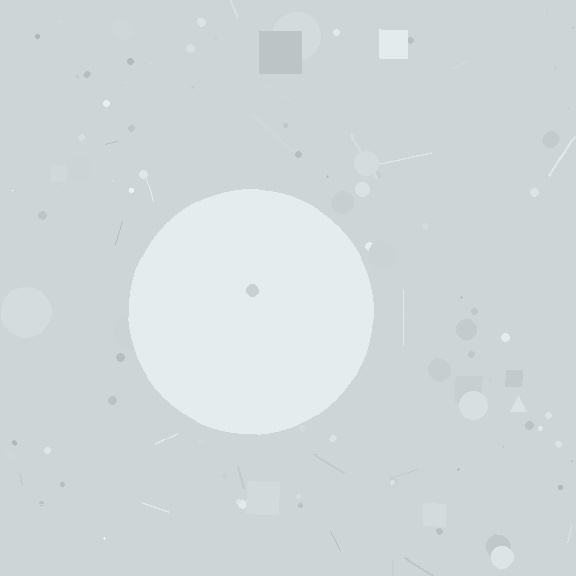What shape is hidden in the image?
A circle is hidden in the image.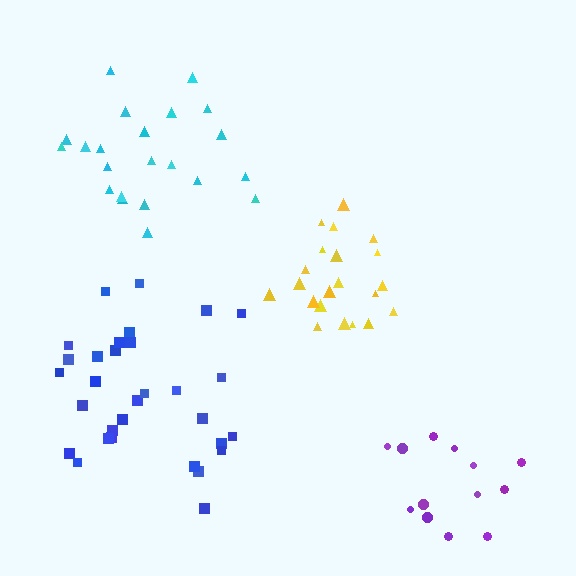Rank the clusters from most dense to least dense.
yellow, blue, cyan, purple.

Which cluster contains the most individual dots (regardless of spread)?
Blue (31).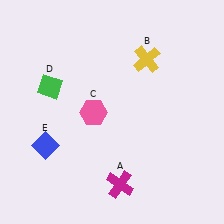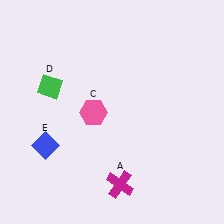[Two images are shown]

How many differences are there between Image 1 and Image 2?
There is 1 difference between the two images.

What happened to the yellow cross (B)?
The yellow cross (B) was removed in Image 2. It was in the top-right area of Image 1.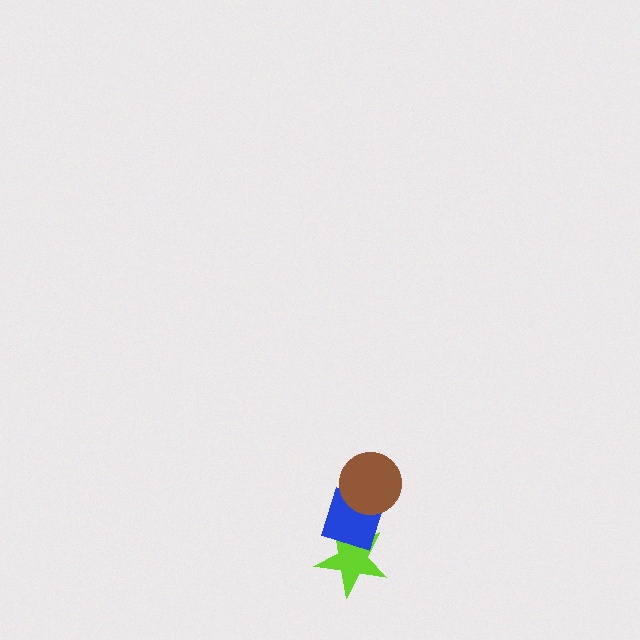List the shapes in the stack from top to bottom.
From top to bottom: the brown circle, the blue diamond, the lime star.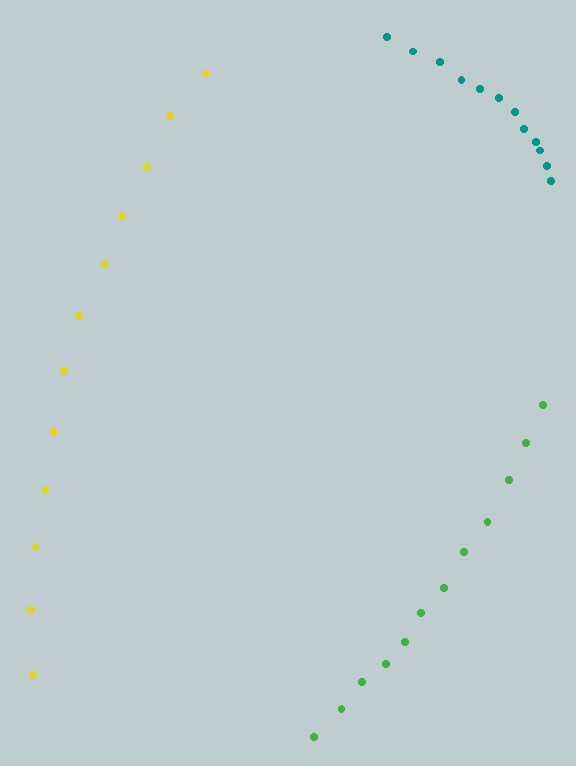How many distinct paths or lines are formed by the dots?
There are 3 distinct paths.